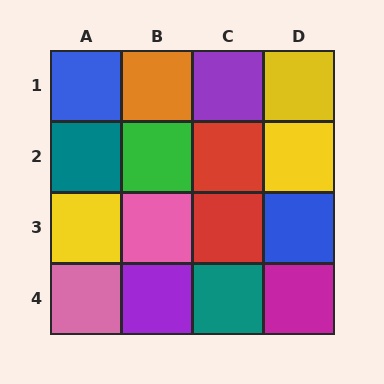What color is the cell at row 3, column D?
Blue.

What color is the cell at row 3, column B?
Pink.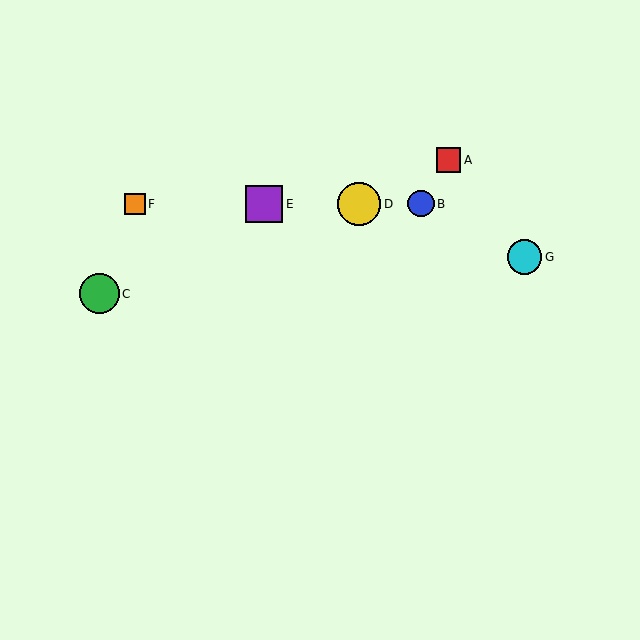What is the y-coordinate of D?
Object D is at y≈204.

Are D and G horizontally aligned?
No, D is at y≈204 and G is at y≈257.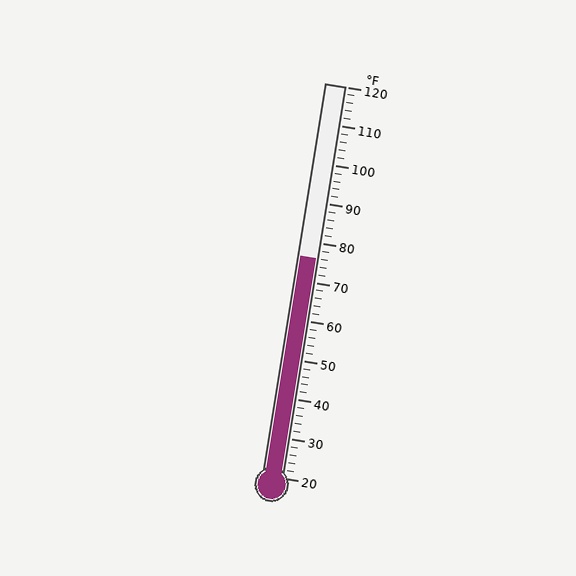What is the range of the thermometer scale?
The thermometer scale ranges from 20°F to 120°F.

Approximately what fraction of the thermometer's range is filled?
The thermometer is filled to approximately 55% of its range.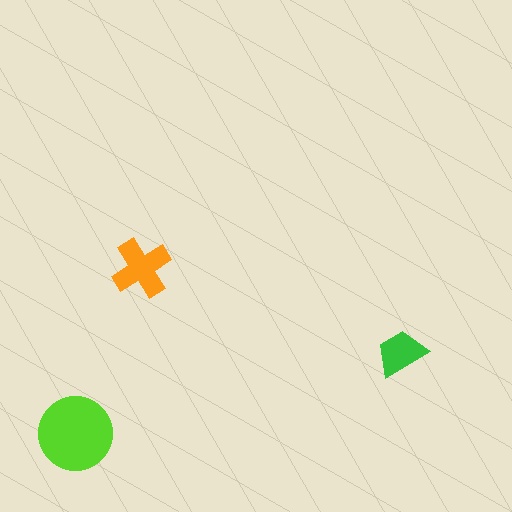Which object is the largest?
The lime circle.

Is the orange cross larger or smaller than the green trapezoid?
Larger.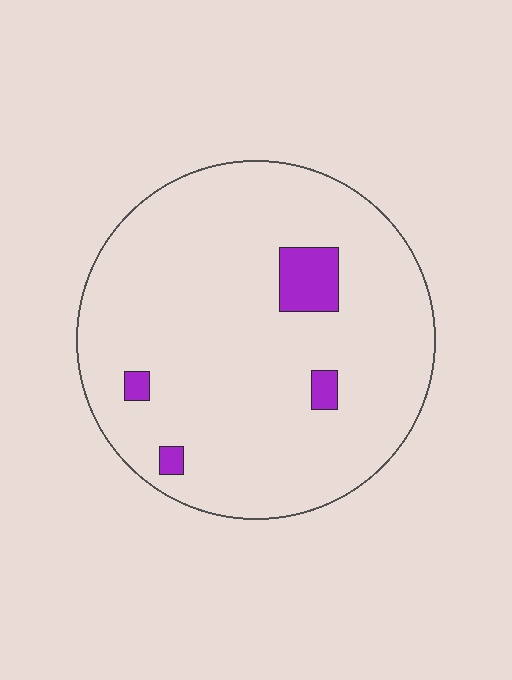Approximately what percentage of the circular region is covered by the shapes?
Approximately 5%.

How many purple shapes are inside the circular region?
4.